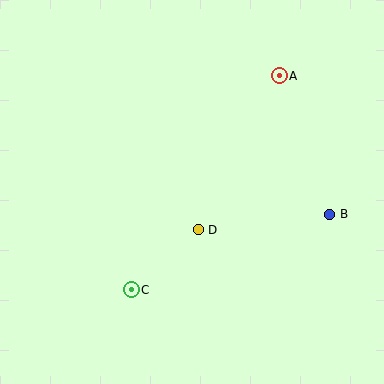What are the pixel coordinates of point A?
Point A is at (279, 76).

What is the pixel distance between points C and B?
The distance between C and B is 213 pixels.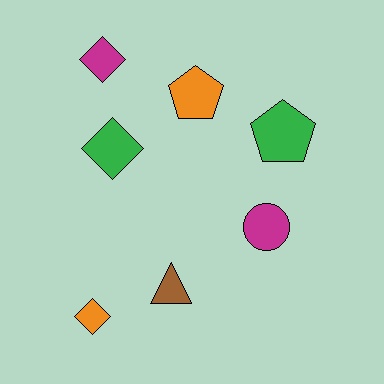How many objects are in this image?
There are 7 objects.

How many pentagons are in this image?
There are 2 pentagons.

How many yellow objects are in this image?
There are no yellow objects.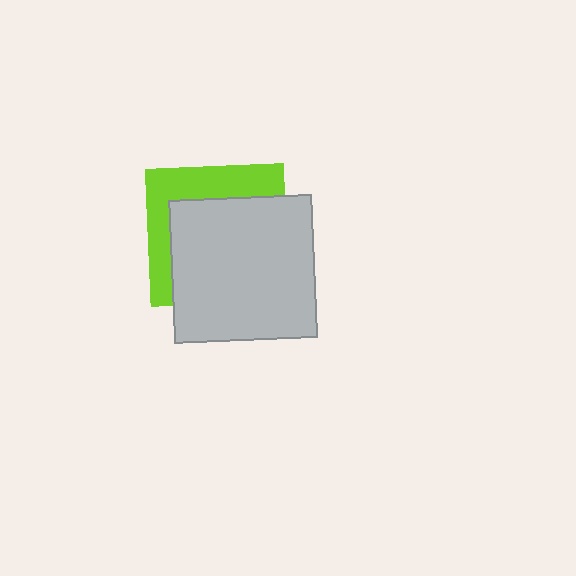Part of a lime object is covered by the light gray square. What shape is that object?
It is a square.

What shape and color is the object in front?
The object in front is a light gray square.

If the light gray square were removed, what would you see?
You would see the complete lime square.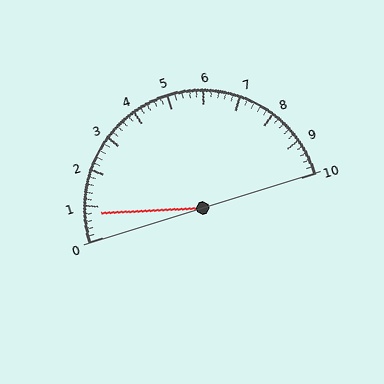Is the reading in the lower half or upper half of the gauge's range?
The reading is in the lower half of the range (0 to 10).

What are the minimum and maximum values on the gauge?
The gauge ranges from 0 to 10.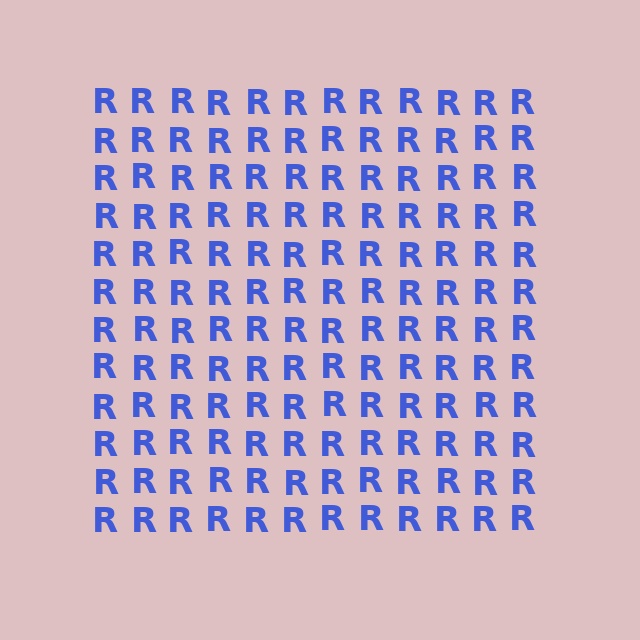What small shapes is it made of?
It is made of small letter R's.